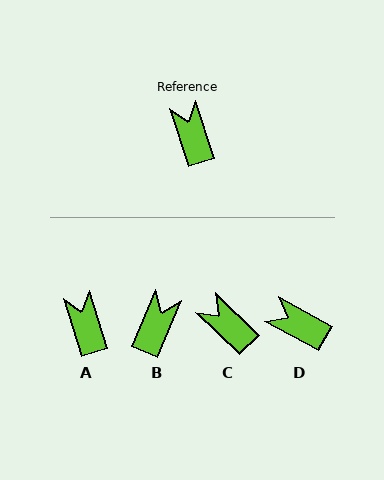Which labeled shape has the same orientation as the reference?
A.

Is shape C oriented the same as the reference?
No, it is off by about 28 degrees.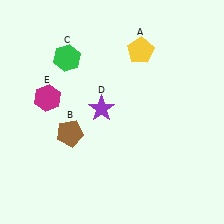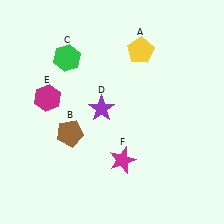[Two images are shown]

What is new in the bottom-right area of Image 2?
A magenta star (F) was added in the bottom-right area of Image 2.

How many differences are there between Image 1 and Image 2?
There is 1 difference between the two images.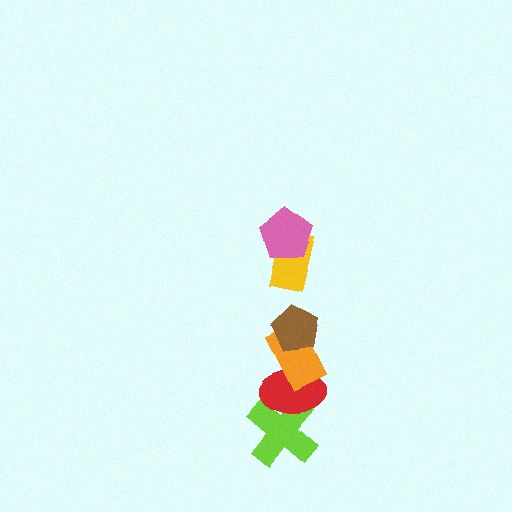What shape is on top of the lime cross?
The red ellipse is on top of the lime cross.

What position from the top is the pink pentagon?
The pink pentagon is 1st from the top.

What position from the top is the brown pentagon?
The brown pentagon is 3rd from the top.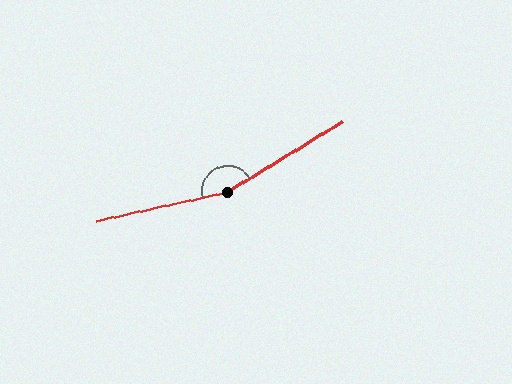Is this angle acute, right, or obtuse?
It is obtuse.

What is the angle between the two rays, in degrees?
Approximately 161 degrees.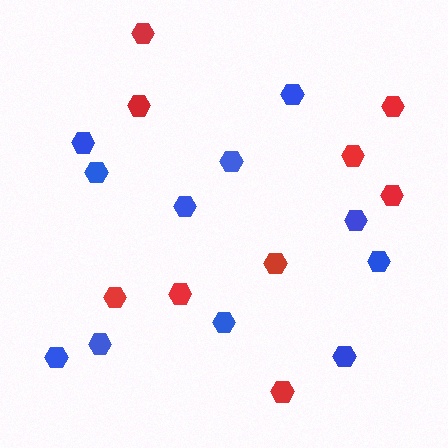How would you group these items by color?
There are 2 groups: one group of blue hexagons (11) and one group of red hexagons (9).